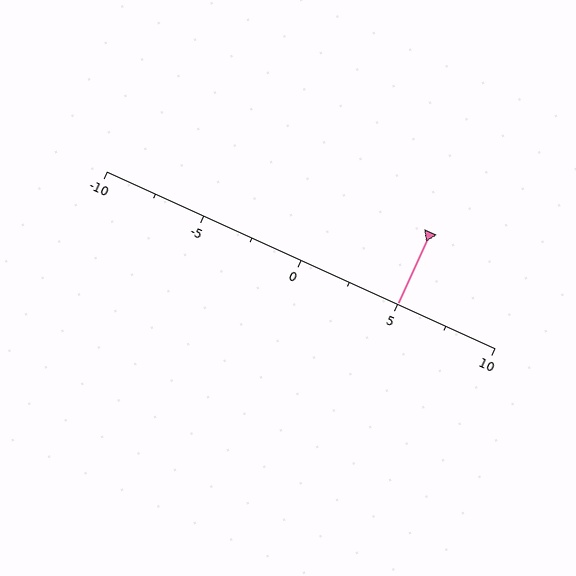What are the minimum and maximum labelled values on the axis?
The axis runs from -10 to 10.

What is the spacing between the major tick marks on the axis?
The major ticks are spaced 5 apart.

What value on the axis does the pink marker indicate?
The marker indicates approximately 5.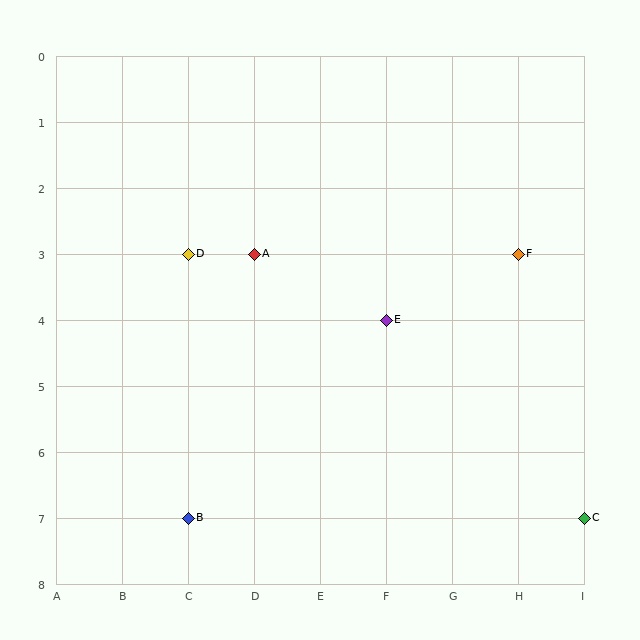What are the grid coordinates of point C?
Point C is at grid coordinates (I, 7).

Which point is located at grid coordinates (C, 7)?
Point B is at (C, 7).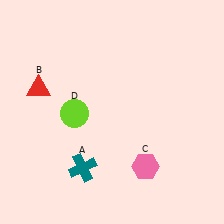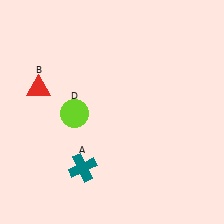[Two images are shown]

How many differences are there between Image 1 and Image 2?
There is 1 difference between the two images.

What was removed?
The pink hexagon (C) was removed in Image 2.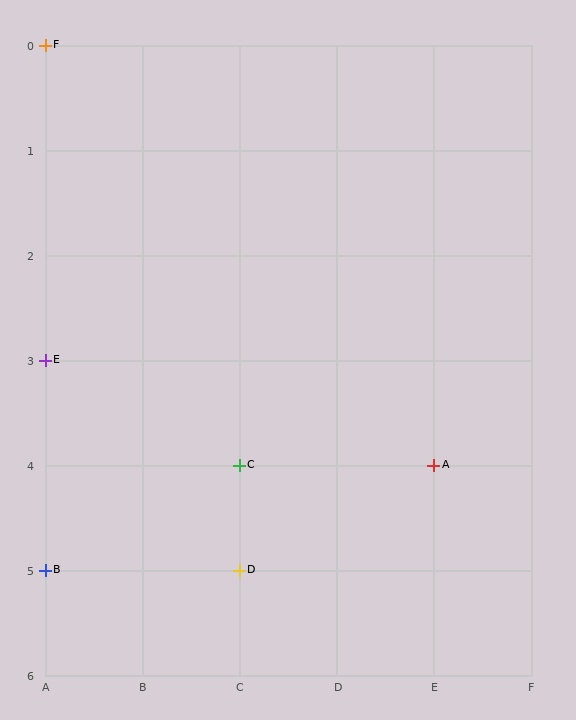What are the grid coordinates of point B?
Point B is at grid coordinates (A, 5).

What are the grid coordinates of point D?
Point D is at grid coordinates (C, 5).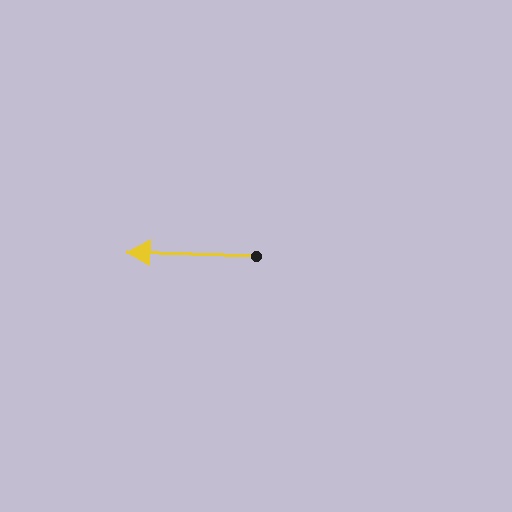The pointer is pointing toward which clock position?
Roughly 9 o'clock.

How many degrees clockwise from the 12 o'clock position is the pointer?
Approximately 272 degrees.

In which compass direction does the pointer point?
West.